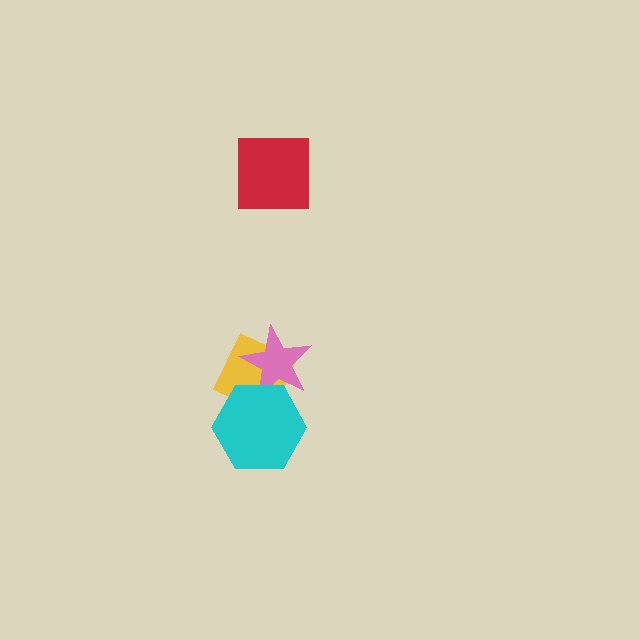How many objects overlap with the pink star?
2 objects overlap with the pink star.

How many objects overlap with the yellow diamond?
2 objects overlap with the yellow diamond.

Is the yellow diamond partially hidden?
Yes, it is partially covered by another shape.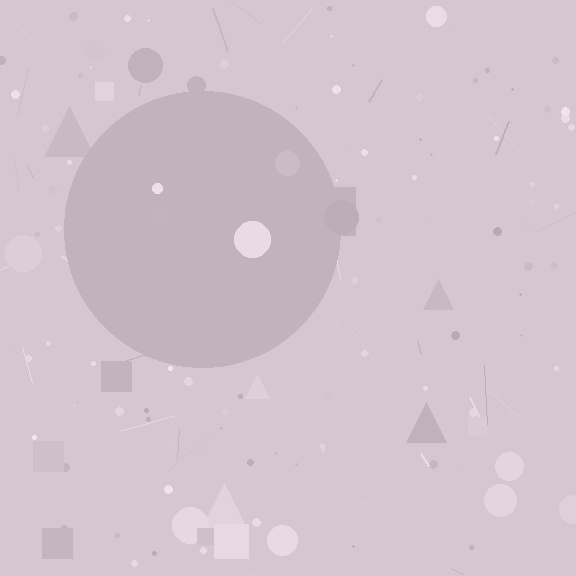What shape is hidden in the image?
A circle is hidden in the image.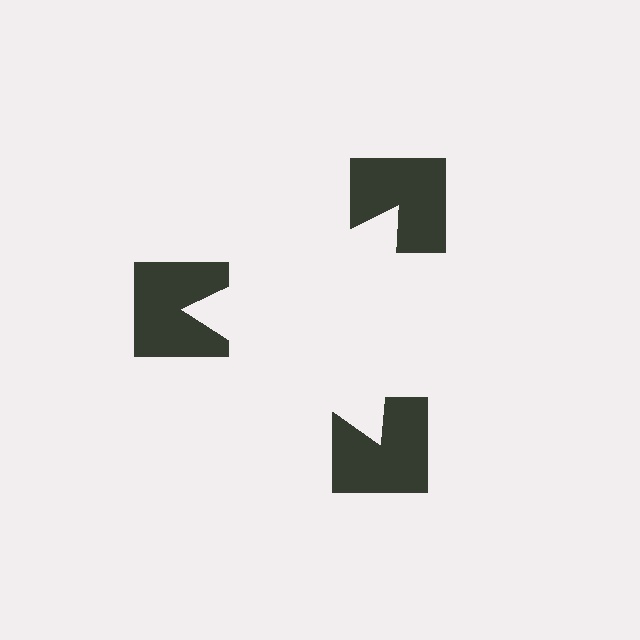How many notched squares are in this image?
There are 3 — one at each vertex of the illusory triangle.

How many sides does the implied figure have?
3 sides.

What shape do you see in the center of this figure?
An illusory triangle — its edges are inferred from the aligned wedge cuts in the notched squares, not physically drawn.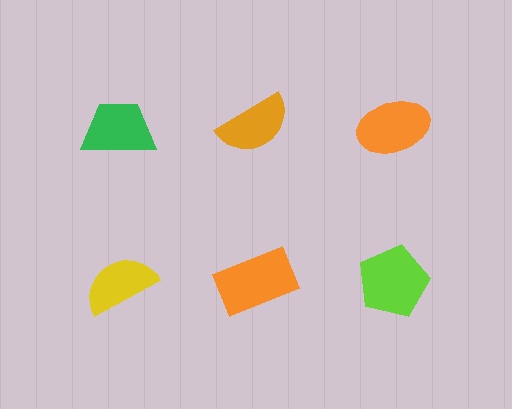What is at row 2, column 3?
A lime pentagon.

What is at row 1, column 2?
An orange semicircle.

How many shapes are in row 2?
3 shapes.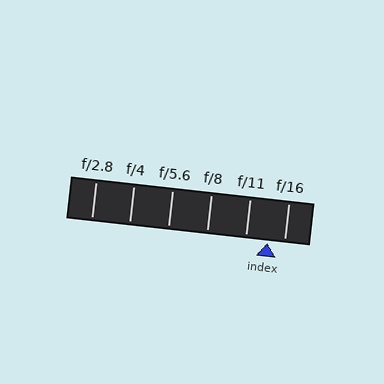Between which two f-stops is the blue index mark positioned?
The index mark is between f/11 and f/16.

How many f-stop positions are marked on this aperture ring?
There are 6 f-stop positions marked.